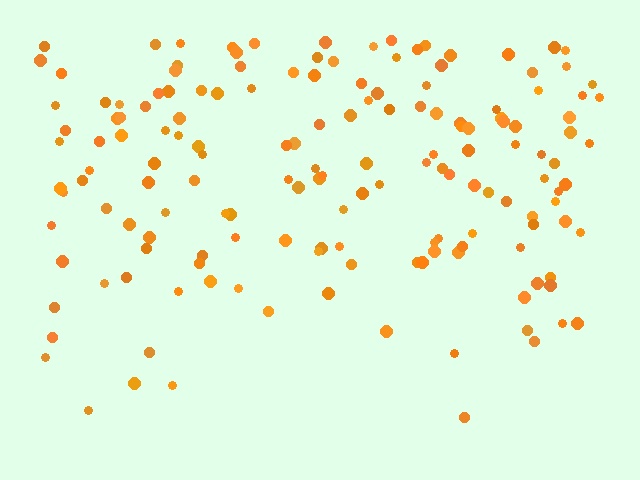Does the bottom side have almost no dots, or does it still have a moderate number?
Still a moderate number, just noticeably fewer than the top.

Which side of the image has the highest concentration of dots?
The top.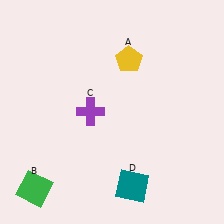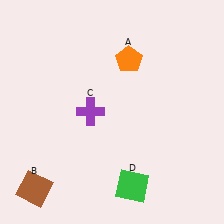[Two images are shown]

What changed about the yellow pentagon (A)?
In Image 1, A is yellow. In Image 2, it changed to orange.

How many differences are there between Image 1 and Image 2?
There are 3 differences between the two images.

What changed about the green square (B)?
In Image 1, B is green. In Image 2, it changed to brown.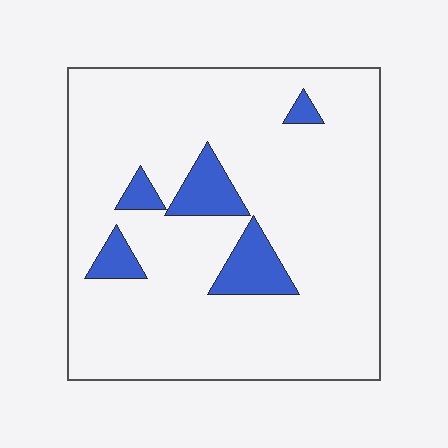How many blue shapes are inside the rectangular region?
5.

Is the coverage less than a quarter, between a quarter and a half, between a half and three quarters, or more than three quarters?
Less than a quarter.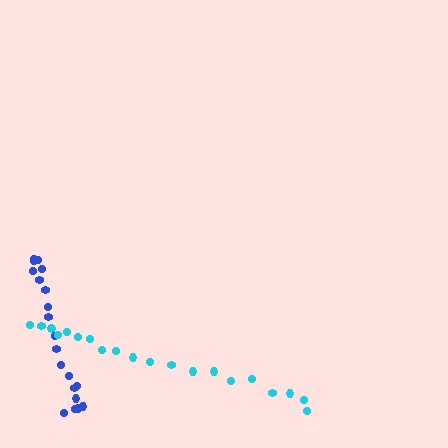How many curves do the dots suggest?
There are 2 distinct paths.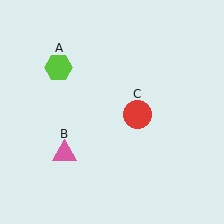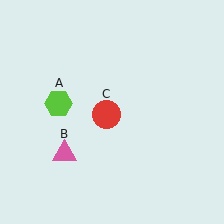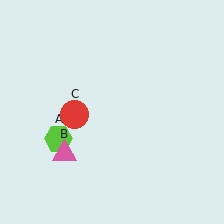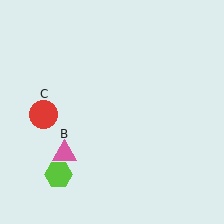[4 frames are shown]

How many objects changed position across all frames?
2 objects changed position: lime hexagon (object A), red circle (object C).